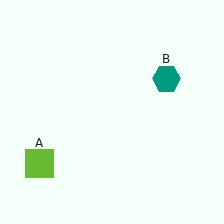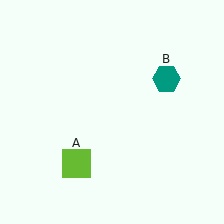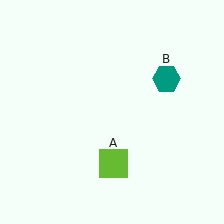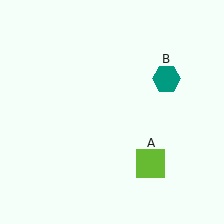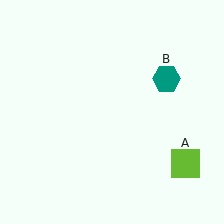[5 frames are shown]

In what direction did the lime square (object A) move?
The lime square (object A) moved right.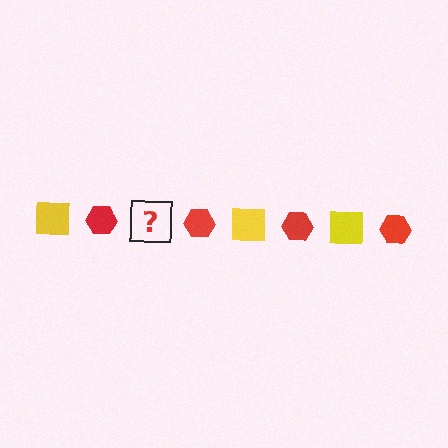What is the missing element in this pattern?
The missing element is a yellow square.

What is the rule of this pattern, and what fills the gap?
The rule is that the pattern alternates between yellow square and red hexagon. The gap should be filled with a yellow square.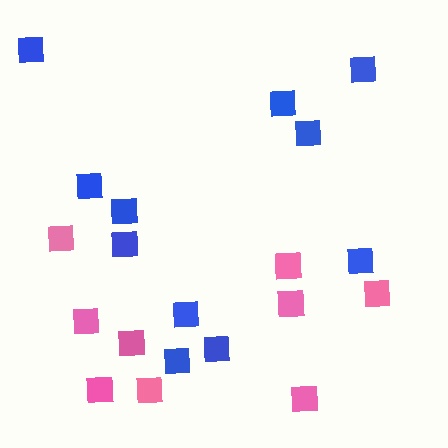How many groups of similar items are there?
There are 2 groups: one group of blue squares (11) and one group of pink squares (9).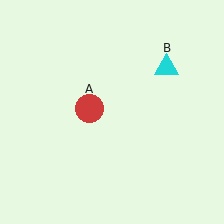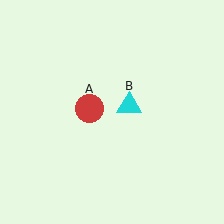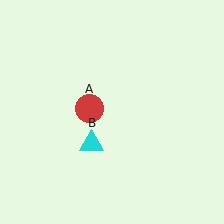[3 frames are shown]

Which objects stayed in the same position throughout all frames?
Red circle (object A) remained stationary.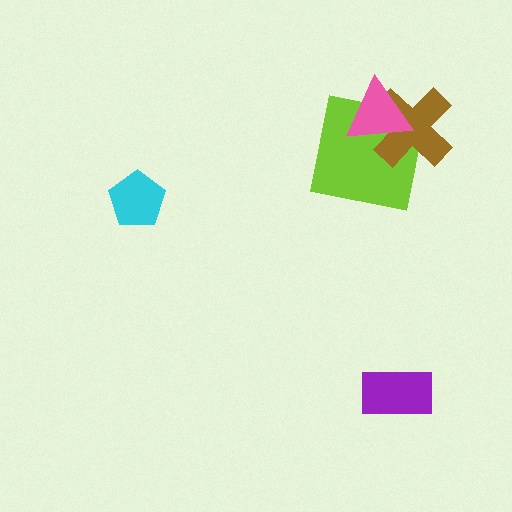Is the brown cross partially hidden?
Yes, it is partially covered by another shape.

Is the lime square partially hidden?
Yes, it is partially covered by another shape.